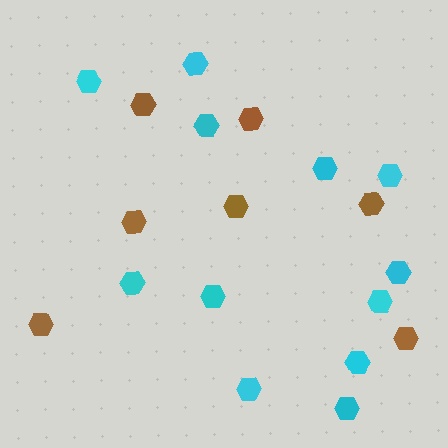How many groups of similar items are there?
There are 2 groups: one group of cyan hexagons (12) and one group of brown hexagons (7).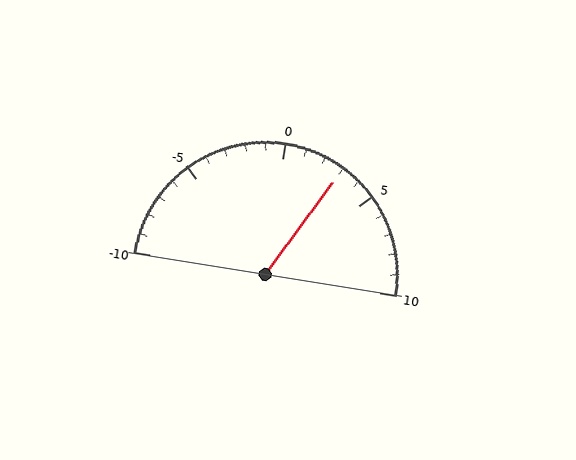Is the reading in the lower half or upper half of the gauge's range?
The reading is in the upper half of the range (-10 to 10).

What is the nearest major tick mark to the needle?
The nearest major tick mark is 5.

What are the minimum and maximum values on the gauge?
The gauge ranges from -10 to 10.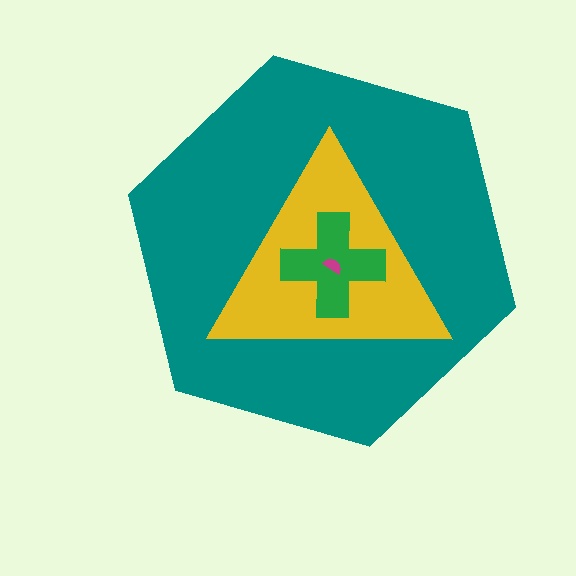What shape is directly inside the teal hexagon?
The yellow triangle.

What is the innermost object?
The magenta semicircle.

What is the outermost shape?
The teal hexagon.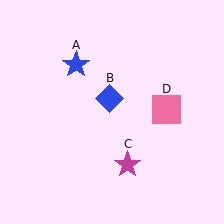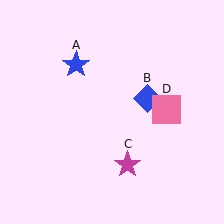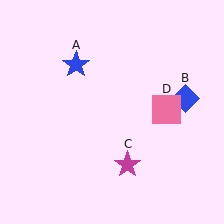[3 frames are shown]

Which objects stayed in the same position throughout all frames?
Blue star (object A) and magenta star (object C) and pink square (object D) remained stationary.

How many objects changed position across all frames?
1 object changed position: blue diamond (object B).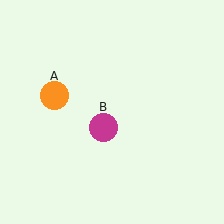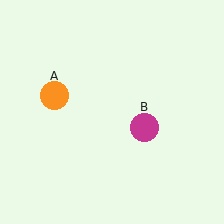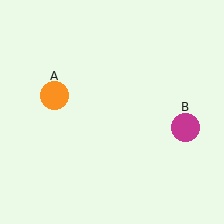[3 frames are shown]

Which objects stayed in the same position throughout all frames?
Orange circle (object A) remained stationary.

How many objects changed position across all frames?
1 object changed position: magenta circle (object B).